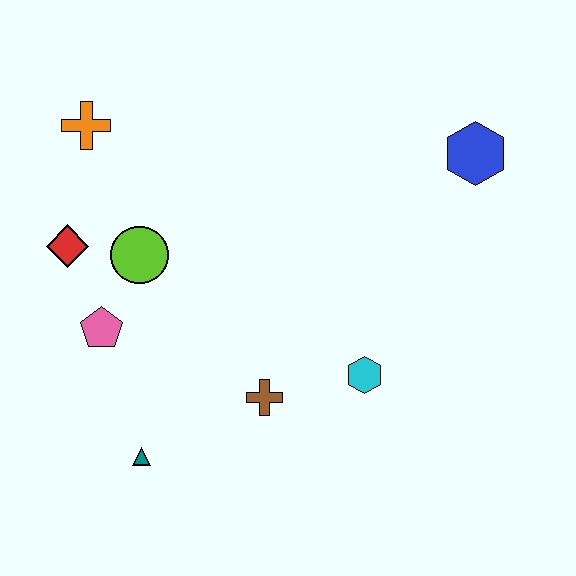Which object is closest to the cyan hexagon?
The brown cross is closest to the cyan hexagon.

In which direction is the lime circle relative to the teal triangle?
The lime circle is above the teal triangle.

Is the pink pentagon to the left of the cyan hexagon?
Yes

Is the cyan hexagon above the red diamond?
No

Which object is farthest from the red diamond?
The blue hexagon is farthest from the red diamond.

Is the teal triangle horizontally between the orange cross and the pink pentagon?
No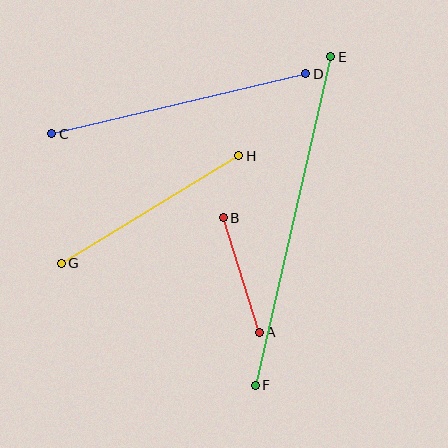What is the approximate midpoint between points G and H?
The midpoint is at approximately (150, 209) pixels.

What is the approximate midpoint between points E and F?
The midpoint is at approximately (293, 221) pixels.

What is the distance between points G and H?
The distance is approximately 208 pixels.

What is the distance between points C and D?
The distance is approximately 261 pixels.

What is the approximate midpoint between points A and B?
The midpoint is at approximately (241, 275) pixels.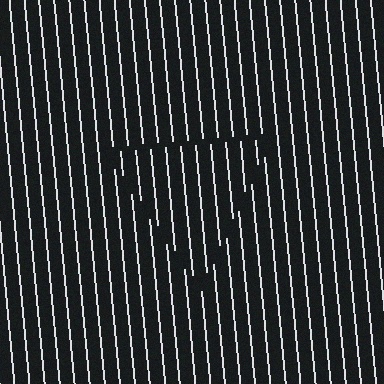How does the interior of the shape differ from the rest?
The interior of the shape contains the same grating, shifted by half a period — the contour is defined by the phase discontinuity where line-ends from the inner and outer gratings abut.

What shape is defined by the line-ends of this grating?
An illusory triangle. The interior of the shape contains the same grating, shifted by half a period — the contour is defined by the phase discontinuity where line-ends from the inner and outer gratings abut.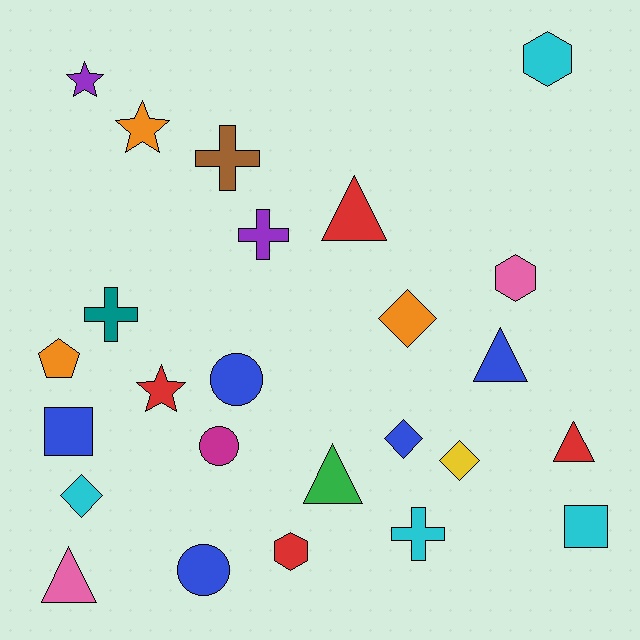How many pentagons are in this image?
There is 1 pentagon.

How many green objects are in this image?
There is 1 green object.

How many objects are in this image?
There are 25 objects.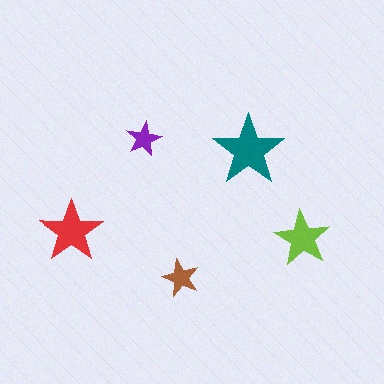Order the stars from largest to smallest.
the teal one, the red one, the lime one, the brown one, the purple one.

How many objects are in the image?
There are 5 objects in the image.